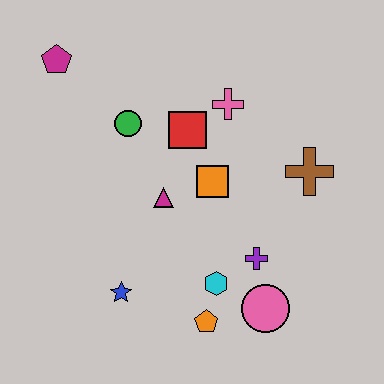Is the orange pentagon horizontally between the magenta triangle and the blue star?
No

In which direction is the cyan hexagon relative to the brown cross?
The cyan hexagon is below the brown cross.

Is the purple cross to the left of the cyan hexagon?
No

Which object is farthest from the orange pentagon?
The magenta pentagon is farthest from the orange pentagon.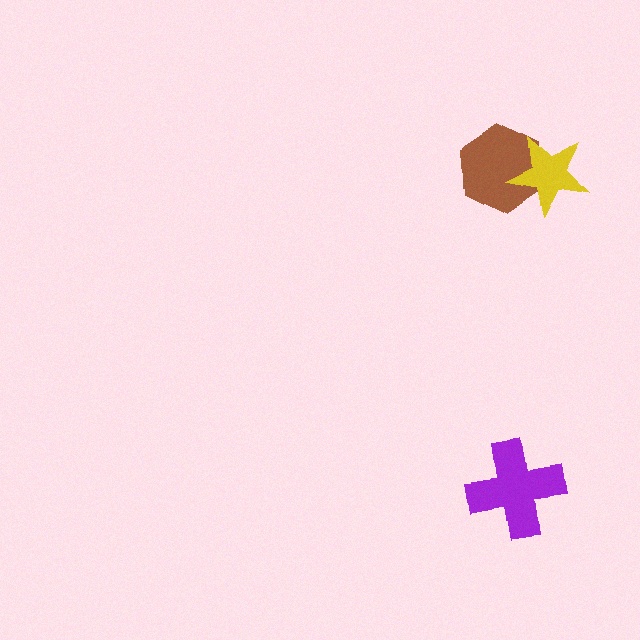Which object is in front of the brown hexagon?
The yellow star is in front of the brown hexagon.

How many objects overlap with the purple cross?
0 objects overlap with the purple cross.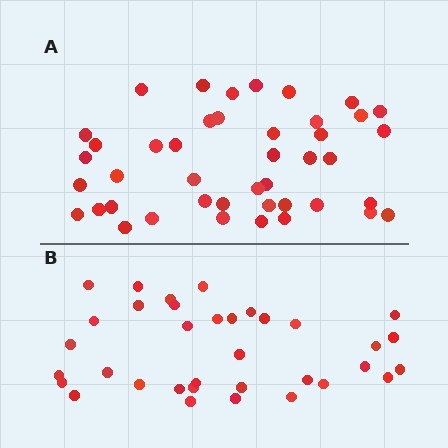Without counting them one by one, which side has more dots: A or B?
Region A (the top region) has more dots.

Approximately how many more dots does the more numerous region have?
Region A has roughly 8 or so more dots than region B.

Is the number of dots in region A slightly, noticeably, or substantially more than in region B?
Region A has only slightly more — the two regions are fairly close. The ratio is roughly 1.2 to 1.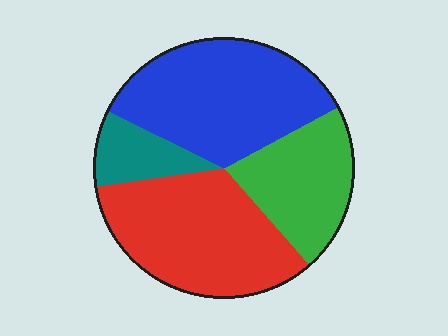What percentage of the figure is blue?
Blue takes up between a third and a half of the figure.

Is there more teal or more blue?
Blue.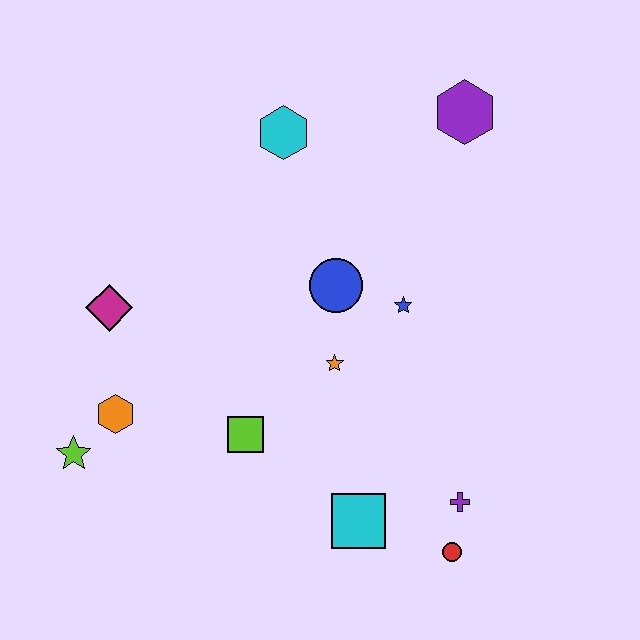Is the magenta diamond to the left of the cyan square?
Yes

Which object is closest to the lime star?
The orange hexagon is closest to the lime star.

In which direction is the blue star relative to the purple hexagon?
The blue star is below the purple hexagon.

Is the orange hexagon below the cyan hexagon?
Yes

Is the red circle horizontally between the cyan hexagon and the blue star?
No